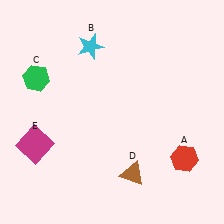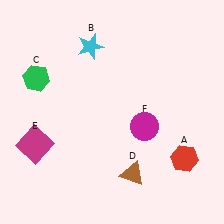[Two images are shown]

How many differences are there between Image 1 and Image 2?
There is 1 difference between the two images.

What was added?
A magenta circle (F) was added in Image 2.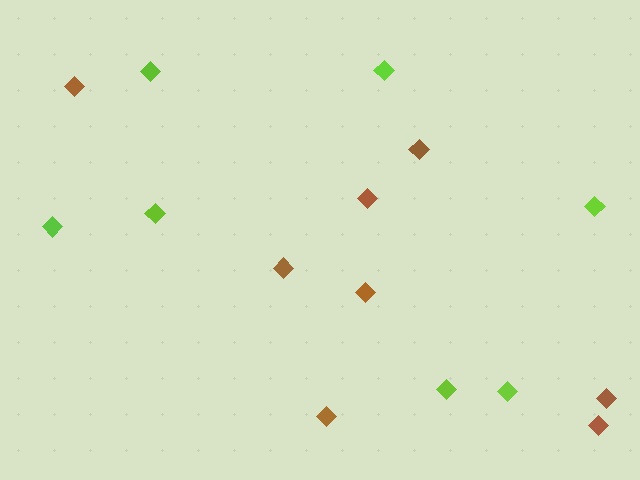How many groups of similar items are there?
There are 2 groups: one group of lime diamonds (7) and one group of brown diamonds (8).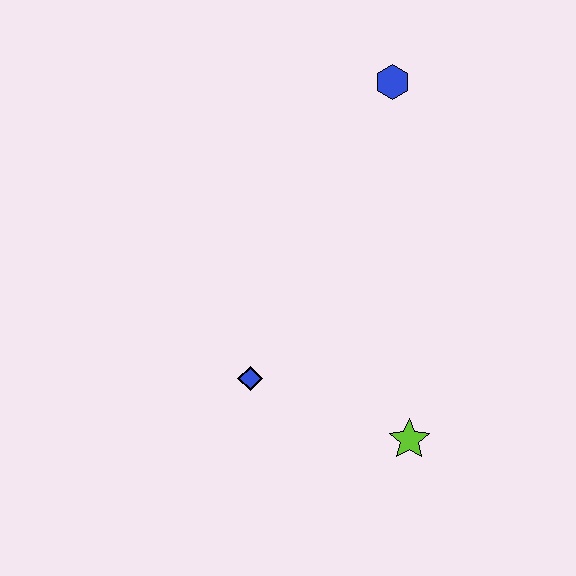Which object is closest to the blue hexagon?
The blue diamond is closest to the blue hexagon.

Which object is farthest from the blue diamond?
The blue hexagon is farthest from the blue diamond.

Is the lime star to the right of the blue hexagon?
Yes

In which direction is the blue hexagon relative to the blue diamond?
The blue hexagon is above the blue diamond.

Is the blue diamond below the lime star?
No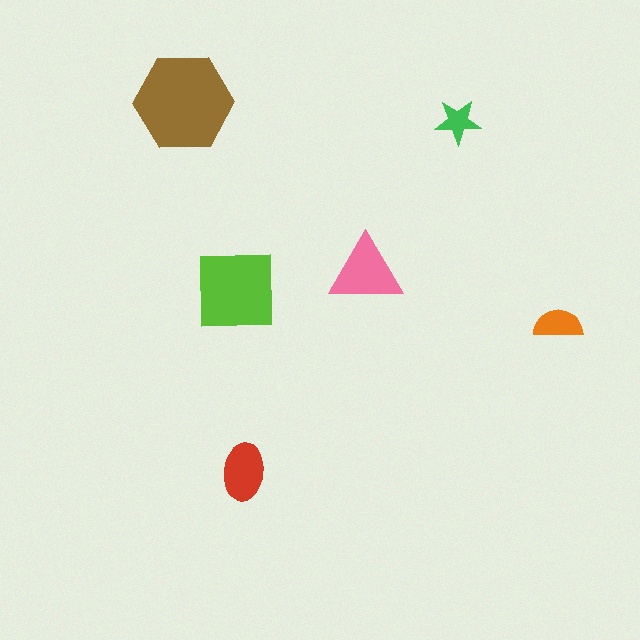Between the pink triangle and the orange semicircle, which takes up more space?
The pink triangle.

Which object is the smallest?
The green star.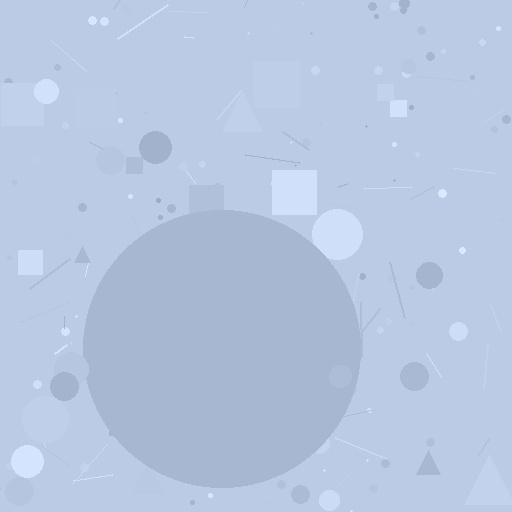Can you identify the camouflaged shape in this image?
The camouflaged shape is a circle.